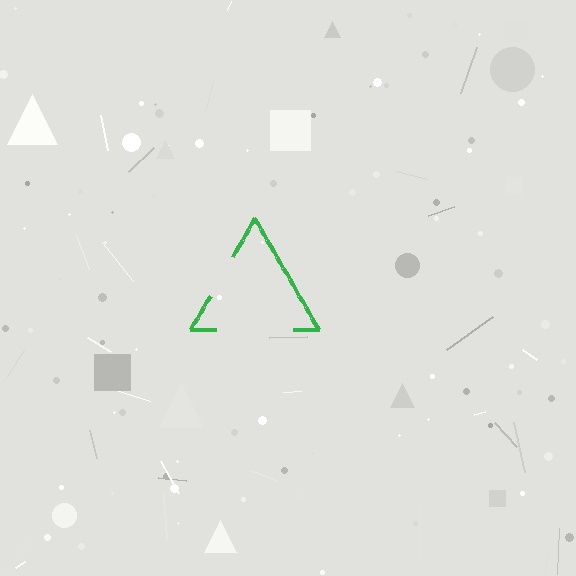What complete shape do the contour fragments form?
The contour fragments form a triangle.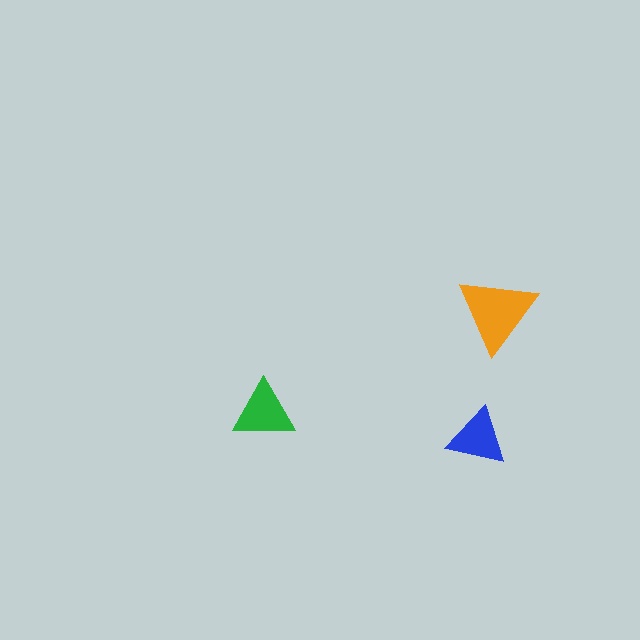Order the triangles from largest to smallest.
the orange one, the green one, the blue one.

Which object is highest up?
The orange triangle is topmost.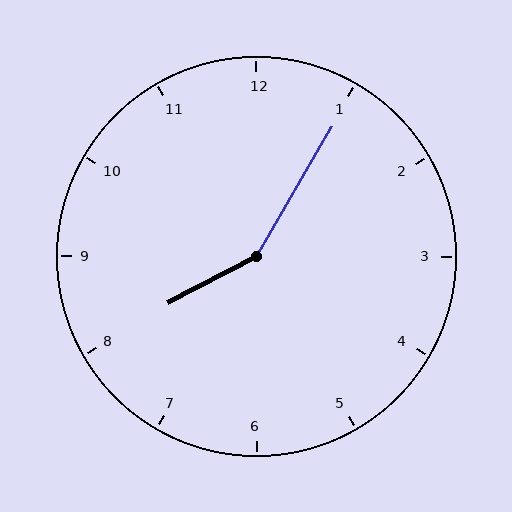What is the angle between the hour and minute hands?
Approximately 148 degrees.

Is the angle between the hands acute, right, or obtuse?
It is obtuse.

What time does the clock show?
8:05.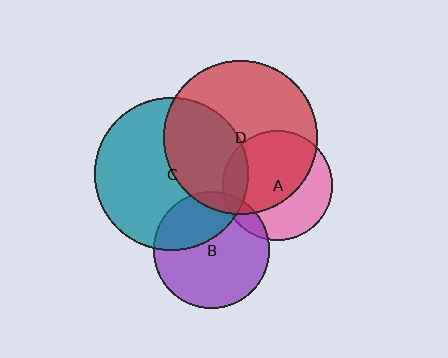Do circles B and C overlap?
Yes.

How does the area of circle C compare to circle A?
Approximately 1.9 times.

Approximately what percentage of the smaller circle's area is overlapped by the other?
Approximately 35%.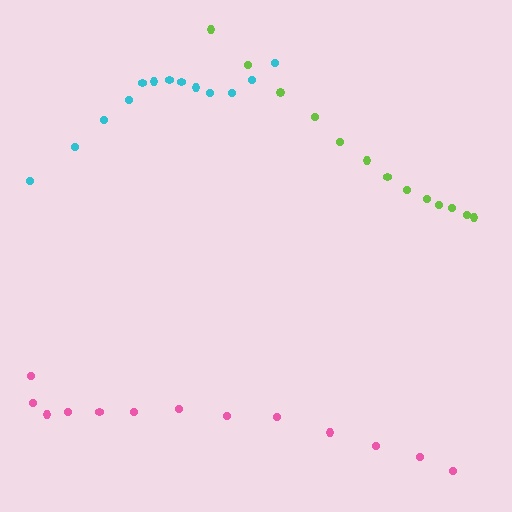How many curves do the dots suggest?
There are 3 distinct paths.